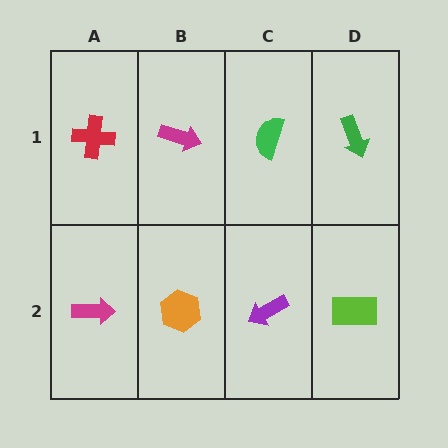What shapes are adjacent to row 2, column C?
A green semicircle (row 1, column C), an orange hexagon (row 2, column B), a lime rectangle (row 2, column D).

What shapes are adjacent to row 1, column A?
A magenta arrow (row 2, column A), a magenta arrow (row 1, column B).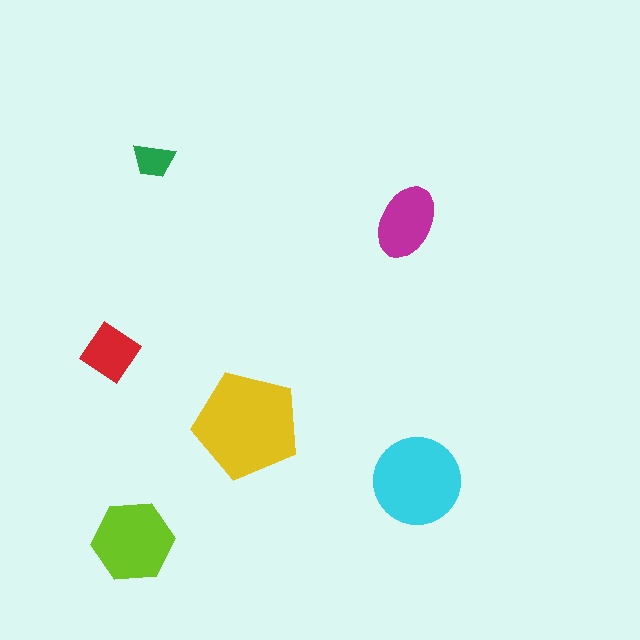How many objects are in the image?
There are 6 objects in the image.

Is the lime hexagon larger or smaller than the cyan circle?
Smaller.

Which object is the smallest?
The green trapezoid.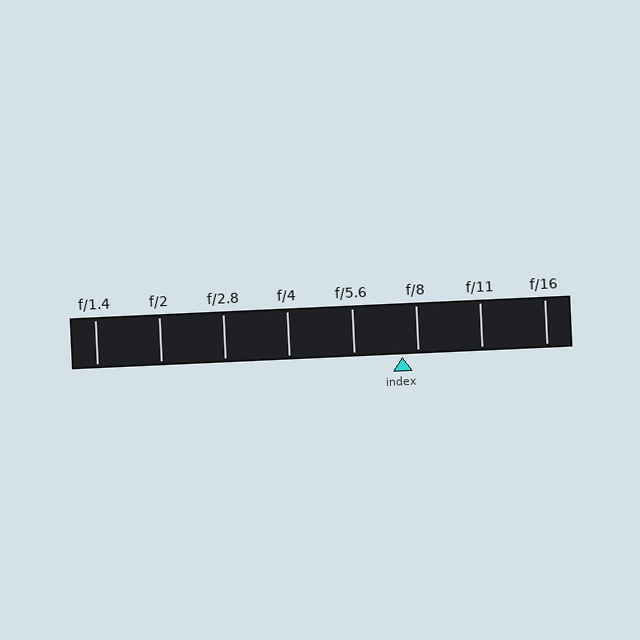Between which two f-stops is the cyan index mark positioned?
The index mark is between f/5.6 and f/8.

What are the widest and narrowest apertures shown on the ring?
The widest aperture shown is f/1.4 and the narrowest is f/16.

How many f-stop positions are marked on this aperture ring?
There are 8 f-stop positions marked.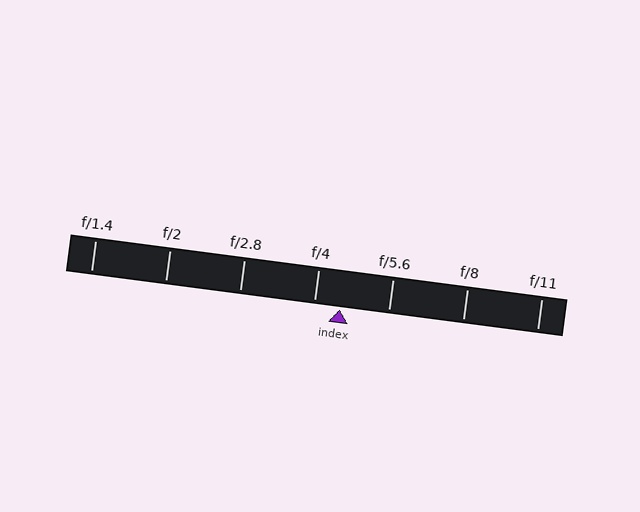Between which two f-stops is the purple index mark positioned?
The index mark is between f/4 and f/5.6.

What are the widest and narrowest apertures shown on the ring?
The widest aperture shown is f/1.4 and the narrowest is f/11.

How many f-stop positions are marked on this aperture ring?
There are 7 f-stop positions marked.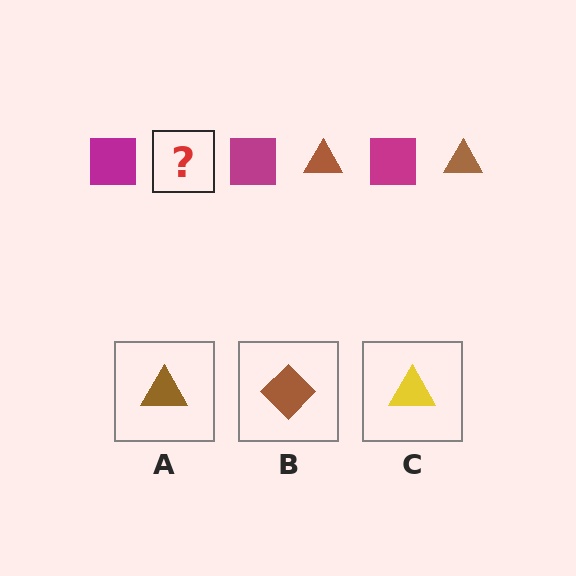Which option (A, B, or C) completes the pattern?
A.